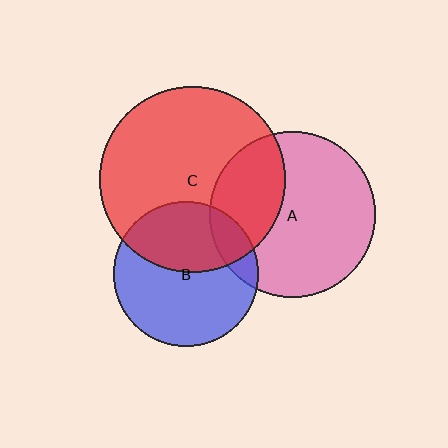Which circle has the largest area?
Circle C (red).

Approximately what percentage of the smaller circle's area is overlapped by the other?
Approximately 40%.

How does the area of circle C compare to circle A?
Approximately 1.2 times.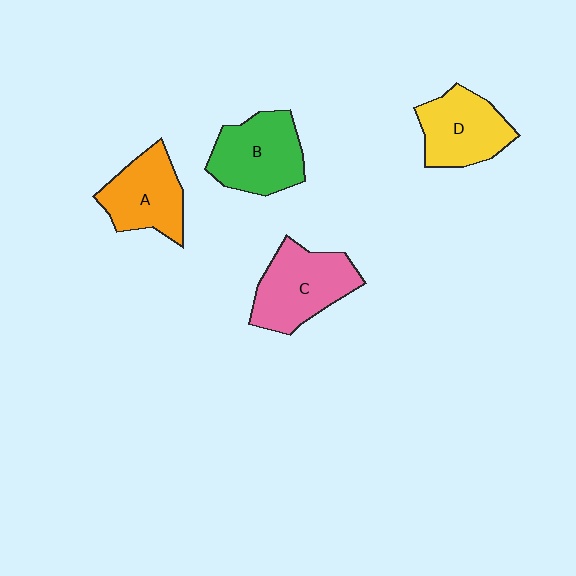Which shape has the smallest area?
Shape A (orange).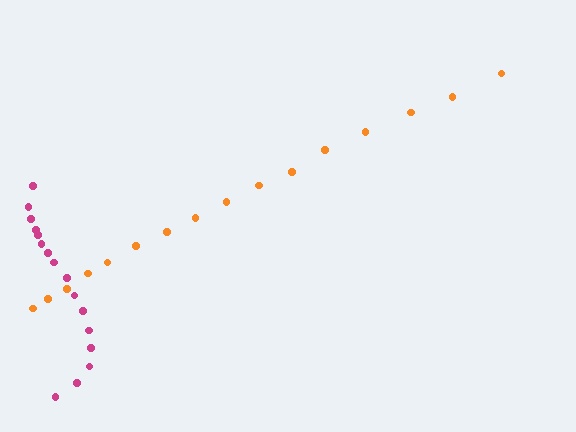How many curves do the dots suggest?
There are 2 distinct paths.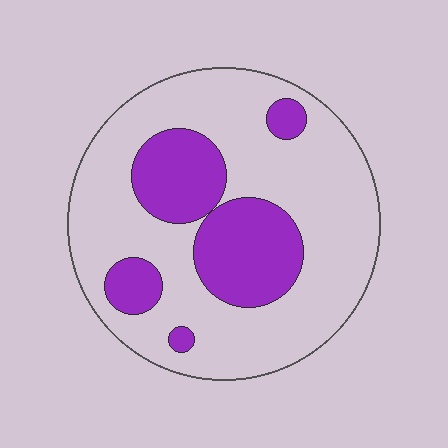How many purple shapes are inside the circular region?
5.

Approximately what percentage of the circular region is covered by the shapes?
Approximately 30%.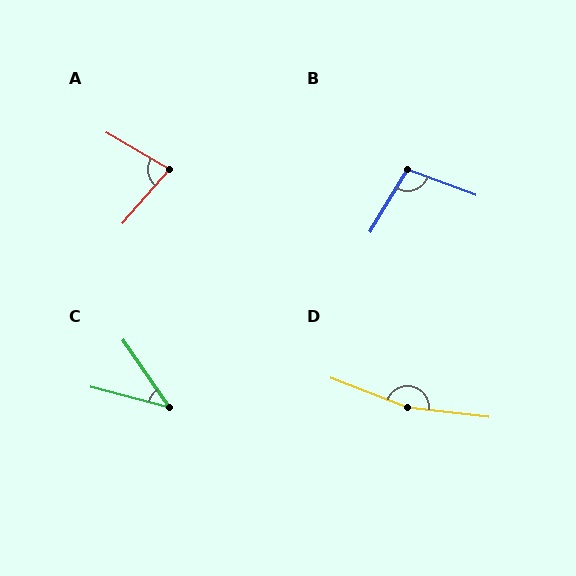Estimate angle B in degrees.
Approximately 100 degrees.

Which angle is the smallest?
C, at approximately 41 degrees.